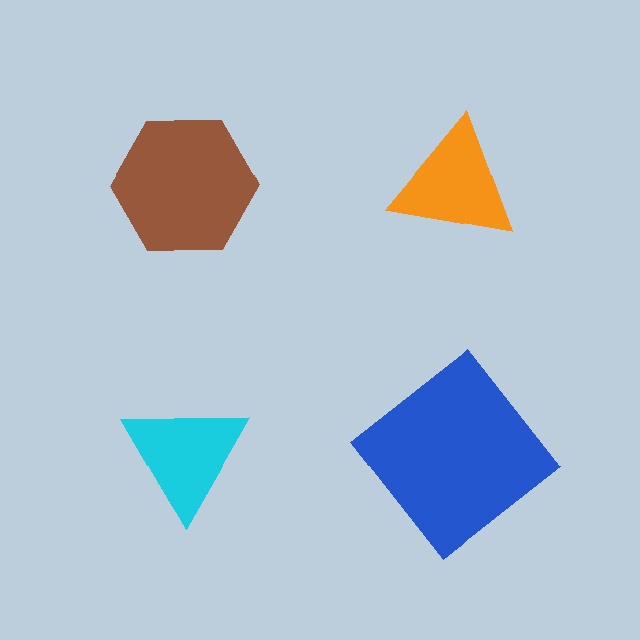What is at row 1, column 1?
A brown hexagon.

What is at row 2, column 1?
A cyan triangle.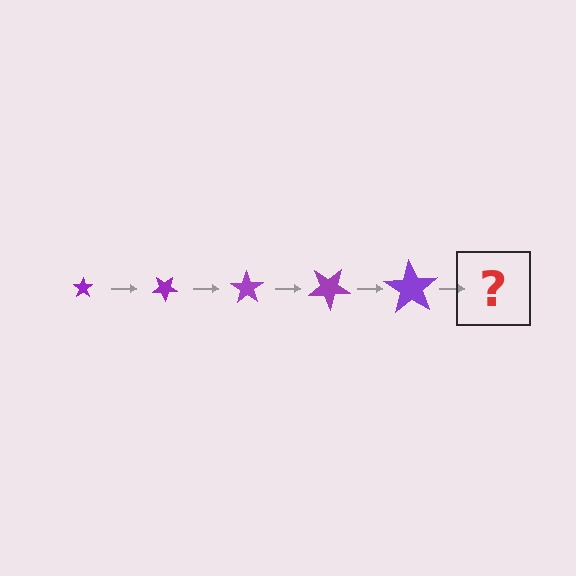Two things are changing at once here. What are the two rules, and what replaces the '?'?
The two rules are that the star grows larger each step and it rotates 35 degrees each step. The '?' should be a star, larger than the previous one and rotated 175 degrees from the start.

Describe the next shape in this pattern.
It should be a star, larger than the previous one and rotated 175 degrees from the start.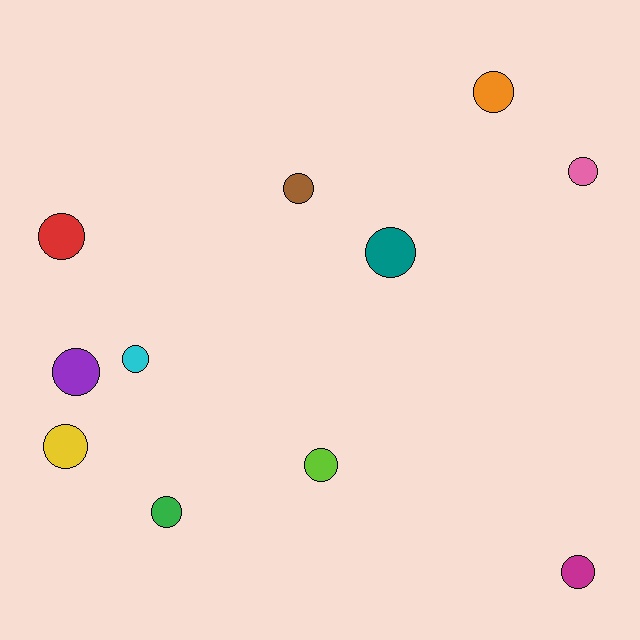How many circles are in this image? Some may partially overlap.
There are 11 circles.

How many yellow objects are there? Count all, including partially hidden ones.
There is 1 yellow object.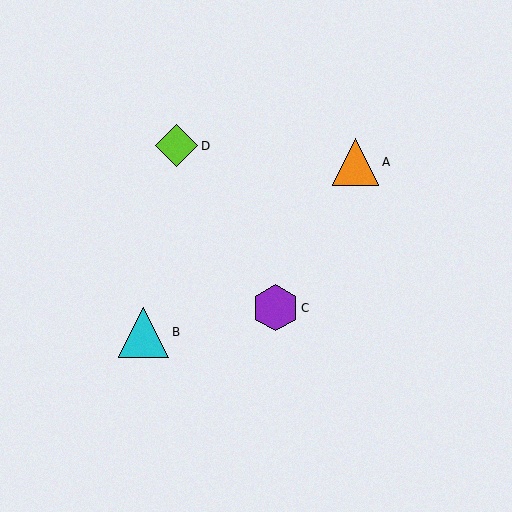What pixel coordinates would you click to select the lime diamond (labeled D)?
Click at (177, 146) to select the lime diamond D.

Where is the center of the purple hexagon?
The center of the purple hexagon is at (275, 308).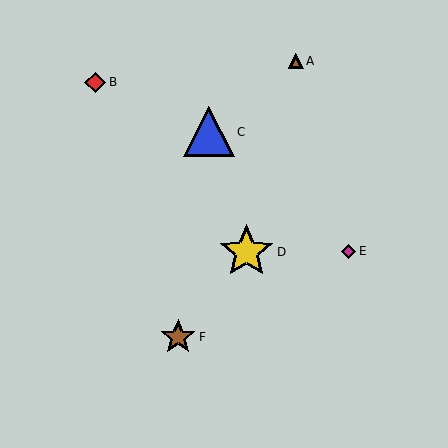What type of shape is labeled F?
Shape F is a brown star.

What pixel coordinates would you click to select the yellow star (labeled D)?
Click at (246, 252) to select the yellow star D.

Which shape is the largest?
The yellow star (labeled D) is the largest.